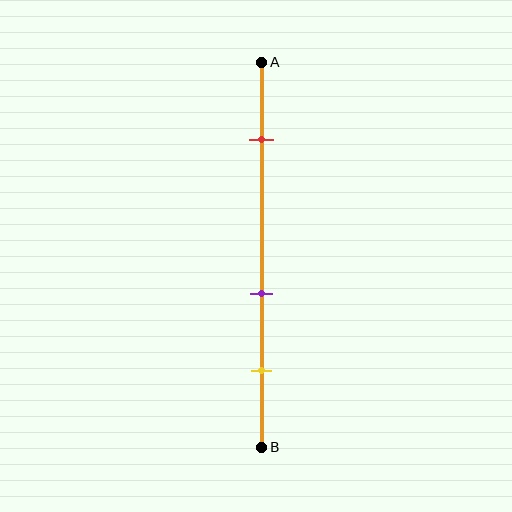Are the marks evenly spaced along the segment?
No, the marks are not evenly spaced.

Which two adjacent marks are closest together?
The purple and yellow marks are the closest adjacent pair.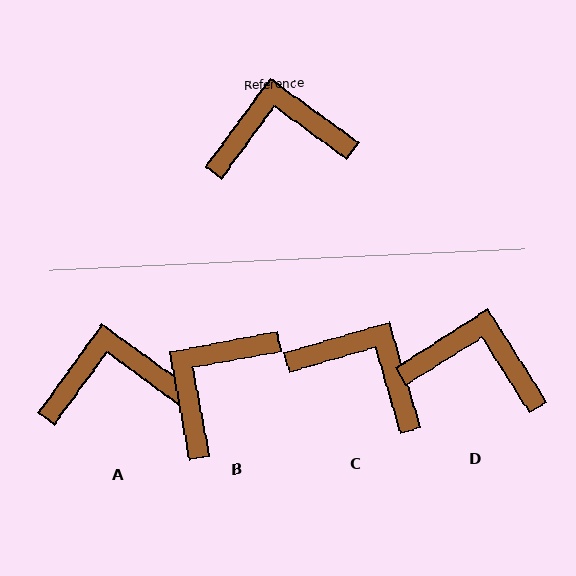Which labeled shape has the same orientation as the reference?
A.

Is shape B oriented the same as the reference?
No, it is off by about 47 degrees.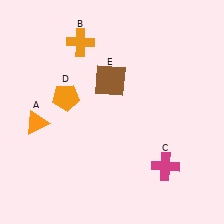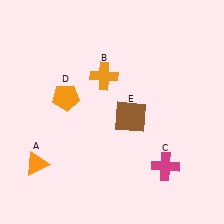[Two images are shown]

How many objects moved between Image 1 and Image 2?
3 objects moved between the two images.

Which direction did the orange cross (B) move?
The orange cross (B) moved down.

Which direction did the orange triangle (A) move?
The orange triangle (A) moved down.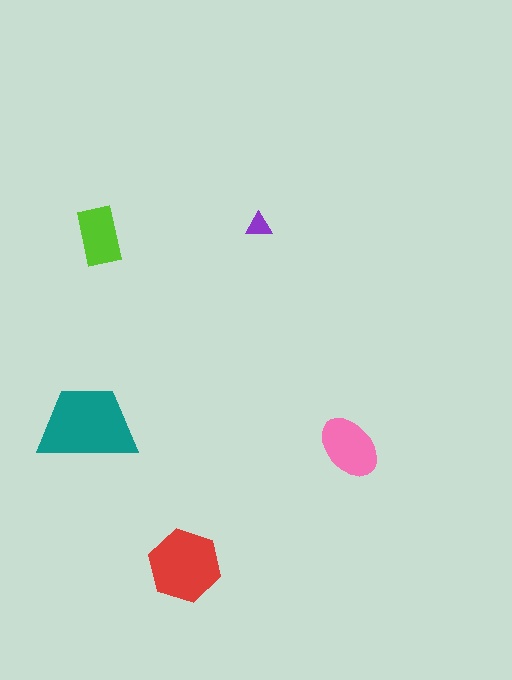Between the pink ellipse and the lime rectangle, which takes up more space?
The pink ellipse.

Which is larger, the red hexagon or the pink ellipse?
The red hexagon.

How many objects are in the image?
There are 5 objects in the image.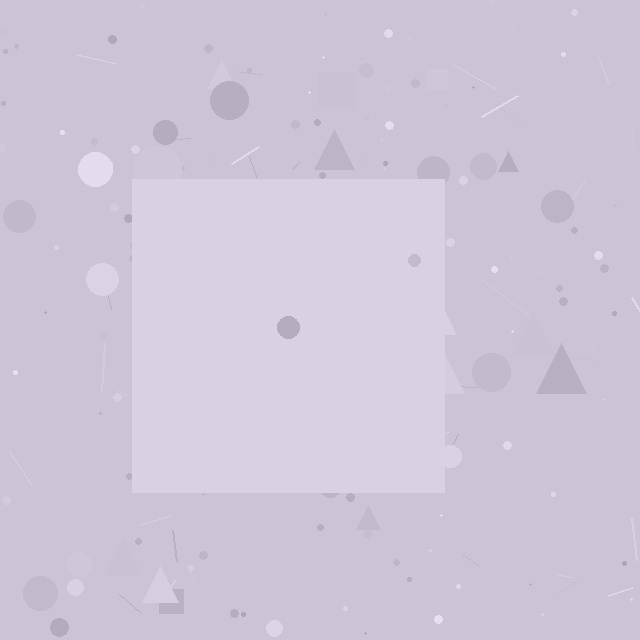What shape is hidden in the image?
A square is hidden in the image.